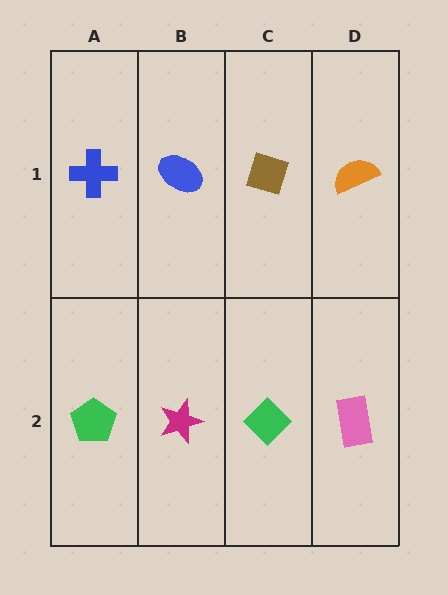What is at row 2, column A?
A green pentagon.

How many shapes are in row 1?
4 shapes.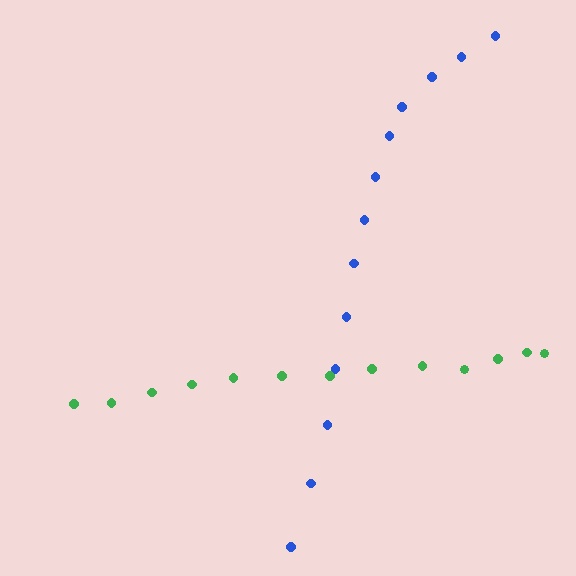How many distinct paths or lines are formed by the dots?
There are 2 distinct paths.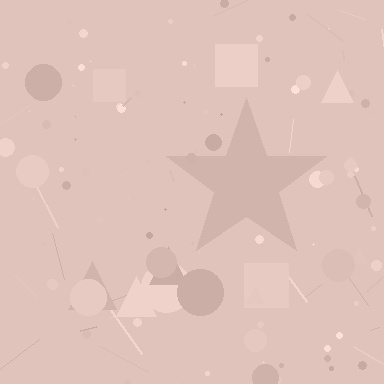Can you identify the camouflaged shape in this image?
The camouflaged shape is a star.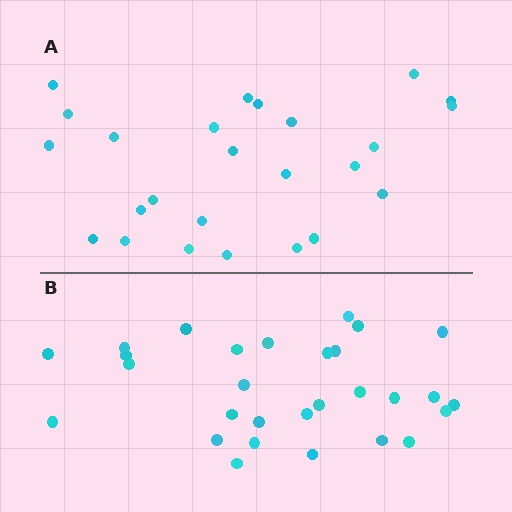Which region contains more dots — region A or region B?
Region B (the bottom region) has more dots.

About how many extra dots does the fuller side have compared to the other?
Region B has about 4 more dots than region A.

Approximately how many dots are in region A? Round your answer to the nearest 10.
About 20 dots. (The exact count is 25, which rounds to 20.)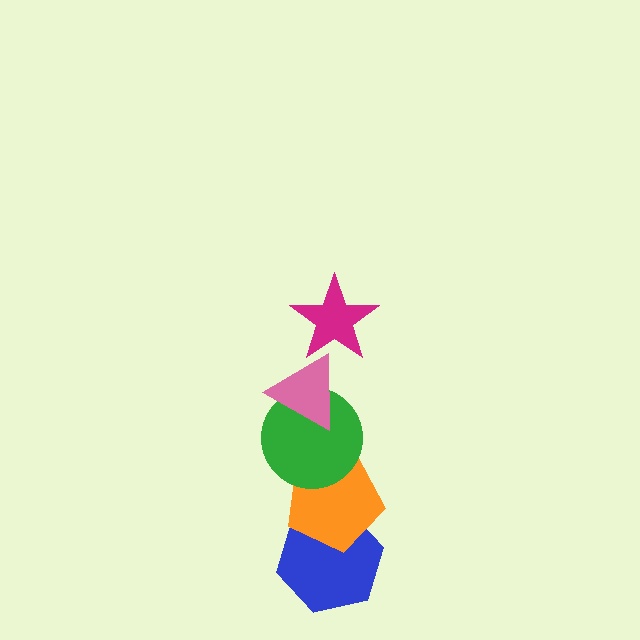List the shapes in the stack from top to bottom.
From top to bottom: the magenta star, the pink triangle, the green circle, the orange pentagon, the blue hexagon.